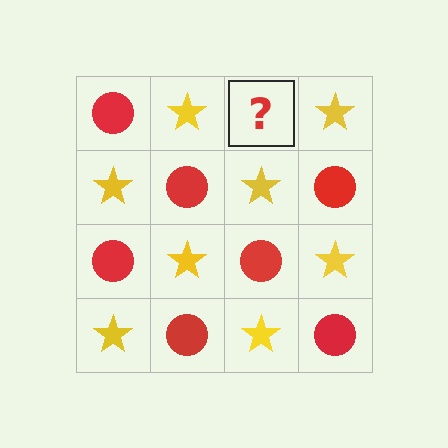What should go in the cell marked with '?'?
The missing cell should contain a red circle.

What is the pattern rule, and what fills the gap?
The rule is that it alternates red circle and yellow star in a checkerboard pattern. The gap should be filled with a red circle.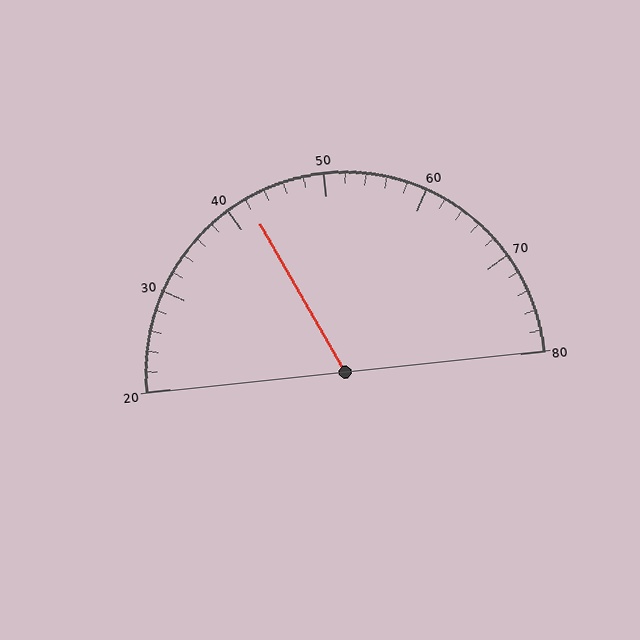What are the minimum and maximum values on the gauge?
The gauge ranges from 20 to 80.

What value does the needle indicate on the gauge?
The needle indicates approximately 42.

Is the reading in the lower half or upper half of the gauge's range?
The reading is in the lower half of the range (20 to 80).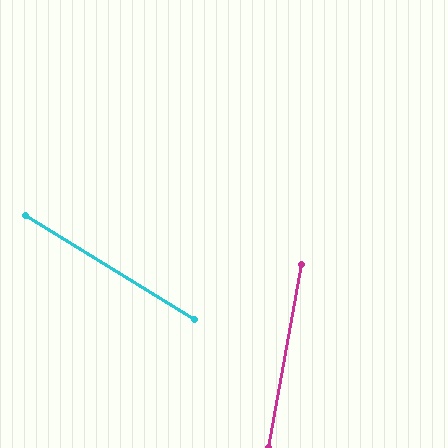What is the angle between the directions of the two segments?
Approximately 69 degrees.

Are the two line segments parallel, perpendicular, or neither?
Neither parallel nor perpendicular — they differ by about 69°.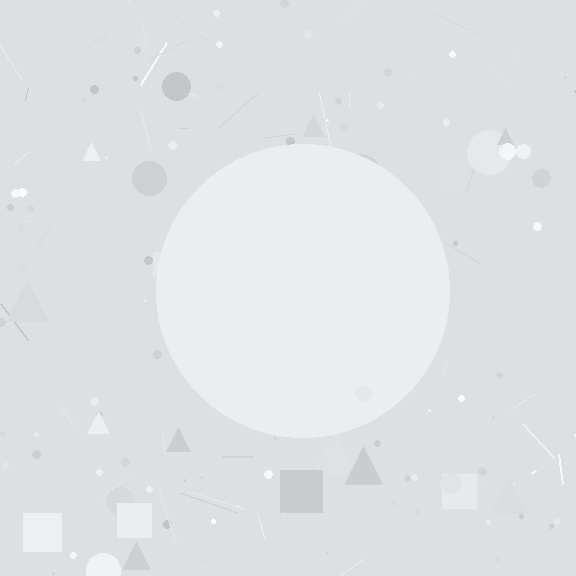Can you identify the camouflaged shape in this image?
The camouflaged shape is a circle.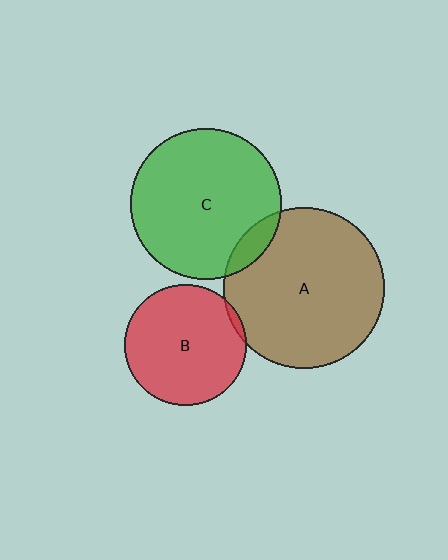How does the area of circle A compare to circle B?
Approximately 1.8 times.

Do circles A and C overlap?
Yes.